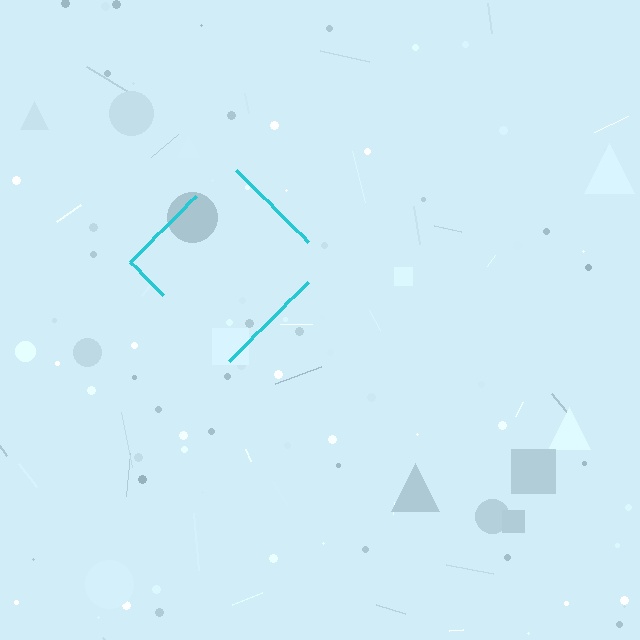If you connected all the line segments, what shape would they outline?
They would outline a diamond.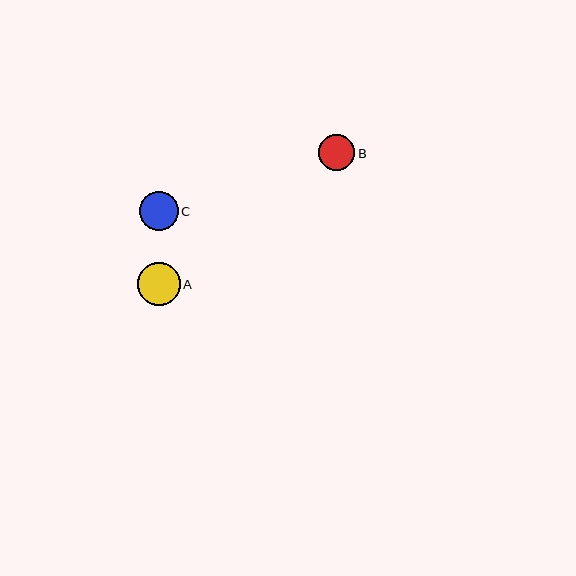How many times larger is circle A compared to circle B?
Circle A is approximately 1.2 times the size of circle B.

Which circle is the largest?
Circle A is the largest with a size of approximately 43 pixels.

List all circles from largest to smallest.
From largest to smallest: A, C, B.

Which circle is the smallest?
Circle B is the smallest with a size of approximately 36 pixels.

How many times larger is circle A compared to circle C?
Circle A is approximately 1.1 times the size of circle C.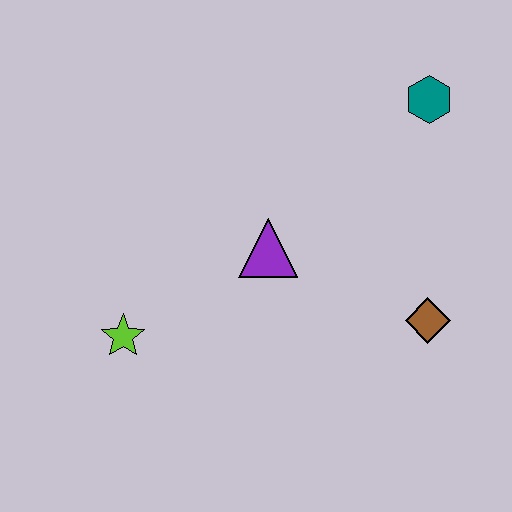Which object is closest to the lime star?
The purple triangle is closest to the lime star.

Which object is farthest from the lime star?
The teal hexagon is farthest from the lime star.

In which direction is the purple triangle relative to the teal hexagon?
The purple triangle is to the left of the teal hexagon.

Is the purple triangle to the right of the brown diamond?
No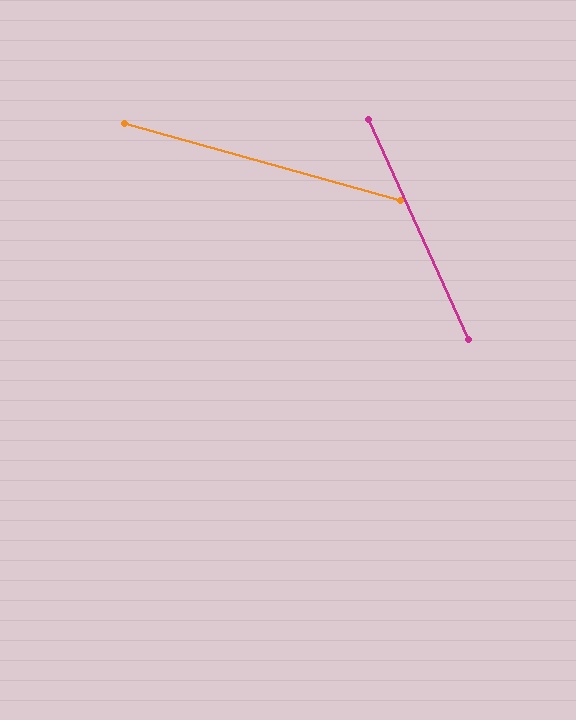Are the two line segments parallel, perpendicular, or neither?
Neither parallel nor perpendicular — they differ by about 50°.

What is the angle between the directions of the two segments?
Approximately 50 degrees.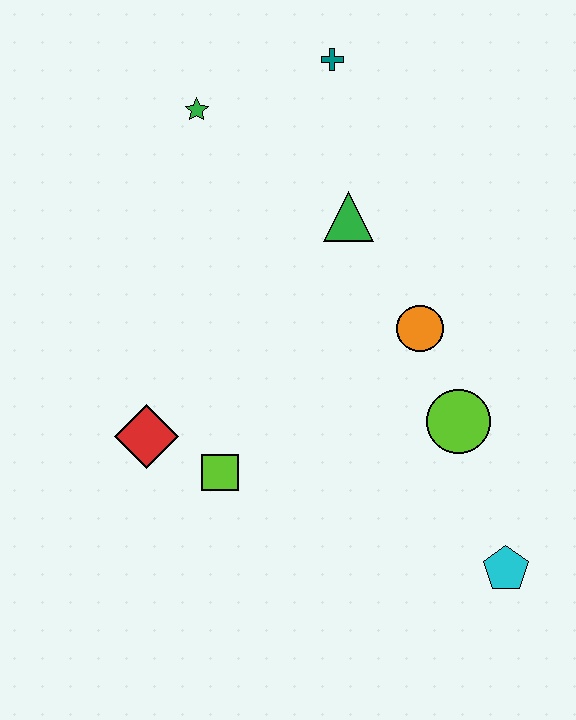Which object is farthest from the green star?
The cyan pentagon is farthest from the green star.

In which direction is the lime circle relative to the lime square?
The lime circle is to the right of the lime square.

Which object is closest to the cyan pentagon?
The lime circle is closest to the cyan pentagon.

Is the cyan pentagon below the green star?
Yes